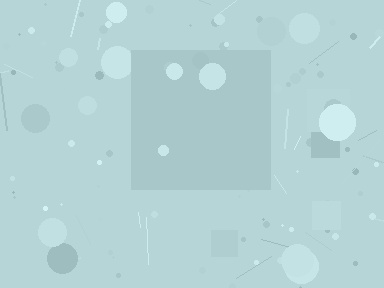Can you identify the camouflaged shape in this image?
The camouflaged shape is a square.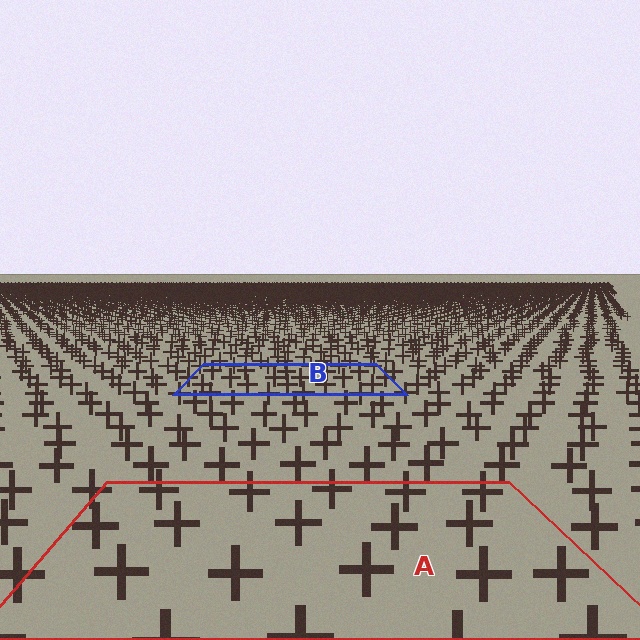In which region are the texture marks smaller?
The texture marks are smaller in region B, because it is farther away.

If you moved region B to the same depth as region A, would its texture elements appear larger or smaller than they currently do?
They would appear larger. At a closer depth, the same texture elements are projected at a bigger on-screen size.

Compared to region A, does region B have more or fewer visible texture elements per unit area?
Region B has more texture elements per unit area — they are packed more densely because it is farther away.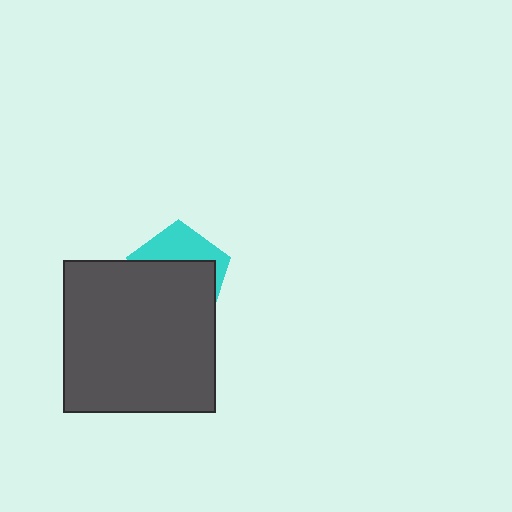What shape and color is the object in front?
The object in front is a dark gray square.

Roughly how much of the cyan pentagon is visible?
A small part of it is visible (roughly 35%).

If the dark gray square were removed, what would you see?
You would see the complete cyan pentagon.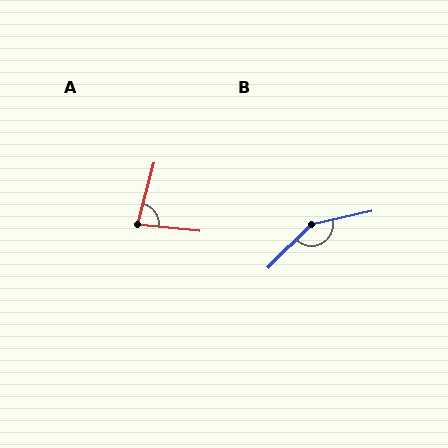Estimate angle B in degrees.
Approximately 148 degrees.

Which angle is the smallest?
A, at approximately 81 degrees.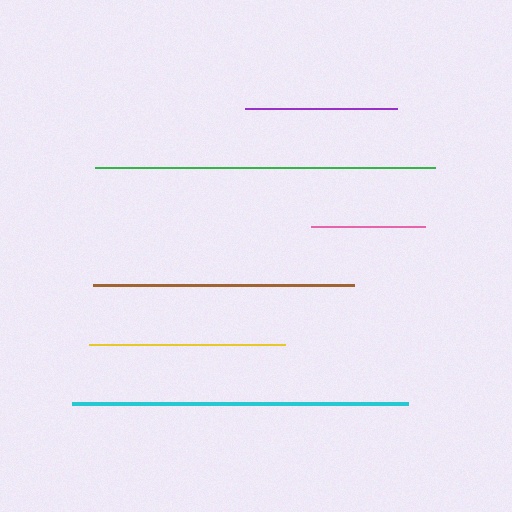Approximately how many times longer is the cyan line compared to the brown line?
The cyan line is approximately 1.3 times the length of the brown line.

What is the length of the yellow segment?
The yellow segment is approximately 196 pixels long.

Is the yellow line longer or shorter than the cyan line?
The cyan line is longer than the yellow line.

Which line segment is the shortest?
The pink line is the shortest at approximately 114 pixels.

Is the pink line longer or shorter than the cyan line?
The cyan line is longer than the pink line.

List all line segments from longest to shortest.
From longest to shortest: green, cyan, brown, yellow, purple, pink.